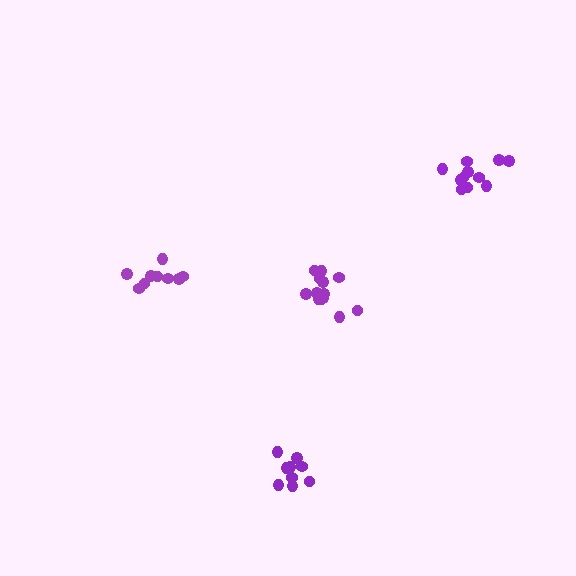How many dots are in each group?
Group 1: 11 dots, Group 2: 13 dots, Group 3: 9 dots, Group 4: 9 dots (42 total).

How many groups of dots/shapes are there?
There are 4 groups.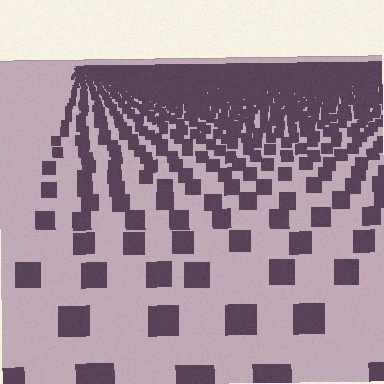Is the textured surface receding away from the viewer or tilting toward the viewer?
The surface is receding away from the viewer. Texture elements get smaller and denser toward the top.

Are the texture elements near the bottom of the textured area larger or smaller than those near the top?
Larger. Near the bottom, elements are closer to the viewer and appear at a bigger on-screen size.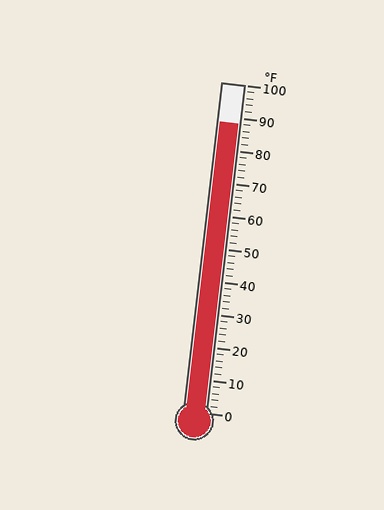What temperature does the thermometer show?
The thermometer shows approximately 88°F.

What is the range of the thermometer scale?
The thermometer scale ranges from 0°F to 100°F.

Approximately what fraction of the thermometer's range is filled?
The thermometer is filled to approximately 90% of its range.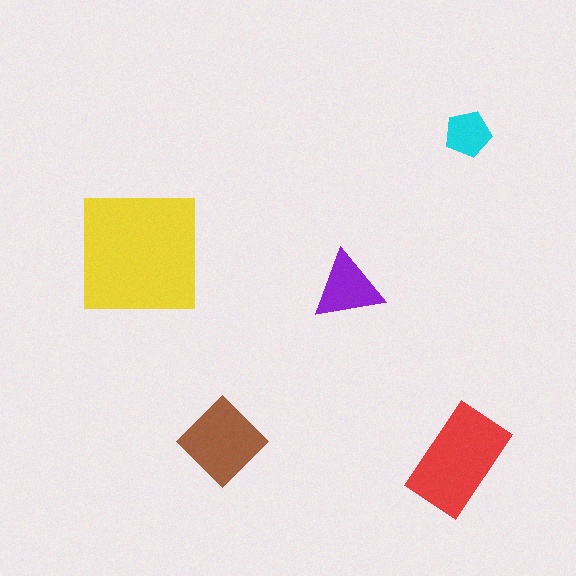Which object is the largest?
The yellow square.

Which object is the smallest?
The cyan pentagon.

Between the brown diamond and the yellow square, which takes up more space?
The yellow square.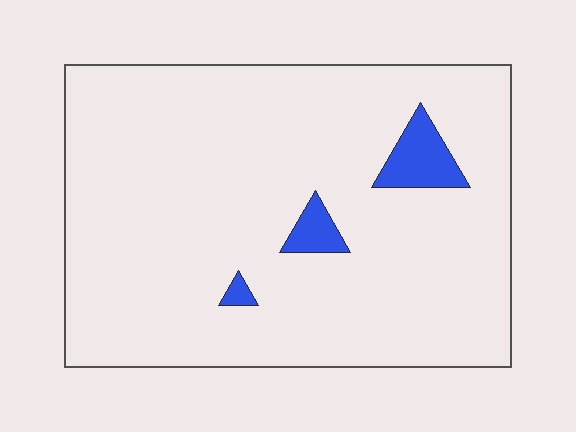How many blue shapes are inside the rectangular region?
3.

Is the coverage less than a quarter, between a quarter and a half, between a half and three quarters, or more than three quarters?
Less than a quarter.